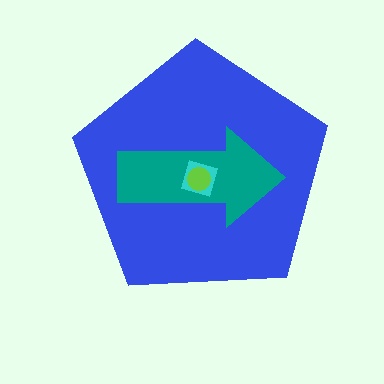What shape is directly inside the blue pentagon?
The teal arrow.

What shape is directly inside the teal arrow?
The cyan square.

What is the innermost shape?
The lime circle.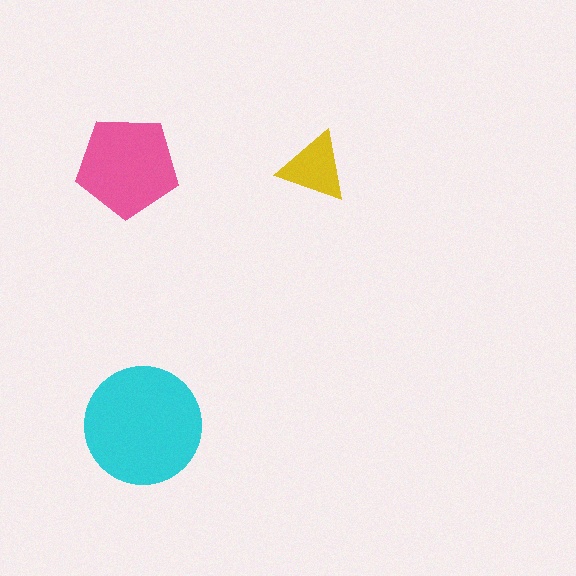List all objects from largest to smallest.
The cyan circle, the pink pentagon, the yellow triangle.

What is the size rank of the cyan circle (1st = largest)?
1st.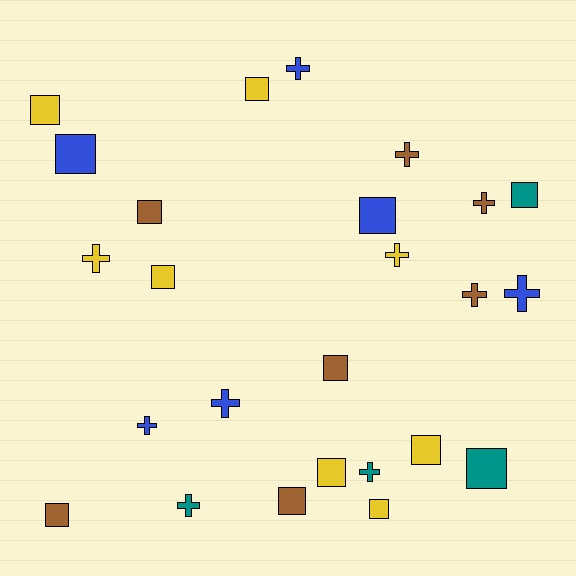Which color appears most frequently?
Yellow, with 8 objects.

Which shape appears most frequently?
Square, with 14 objects.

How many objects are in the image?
There are 25 objects.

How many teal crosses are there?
There are 2 teal crosses.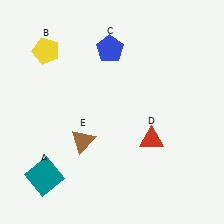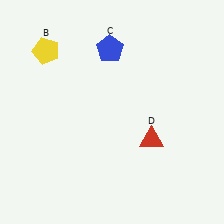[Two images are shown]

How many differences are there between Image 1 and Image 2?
There are 2 differences between the two images.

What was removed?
The brown triangle (E), the teal square (A) were removed in Image 2.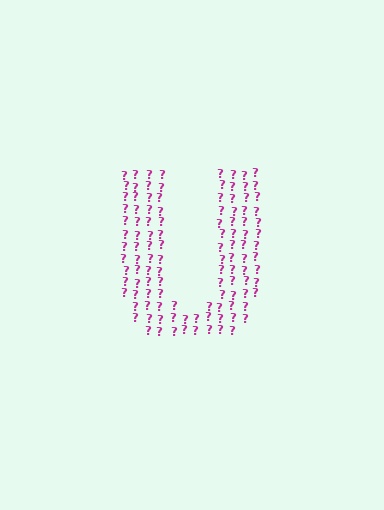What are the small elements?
The small elements are question marks.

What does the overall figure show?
The overall figure shows the letter U.